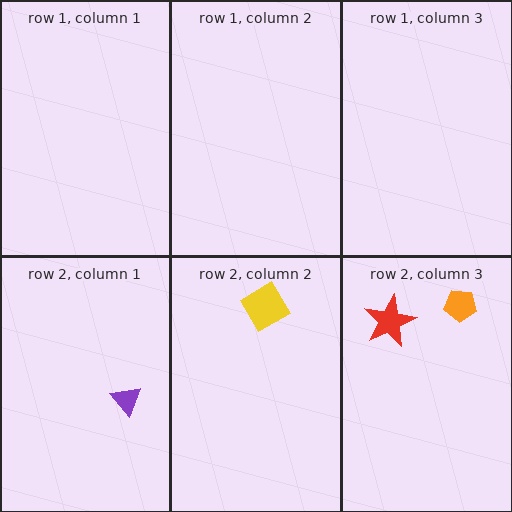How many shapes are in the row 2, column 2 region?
1.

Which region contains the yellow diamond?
The row 2, column 2 region.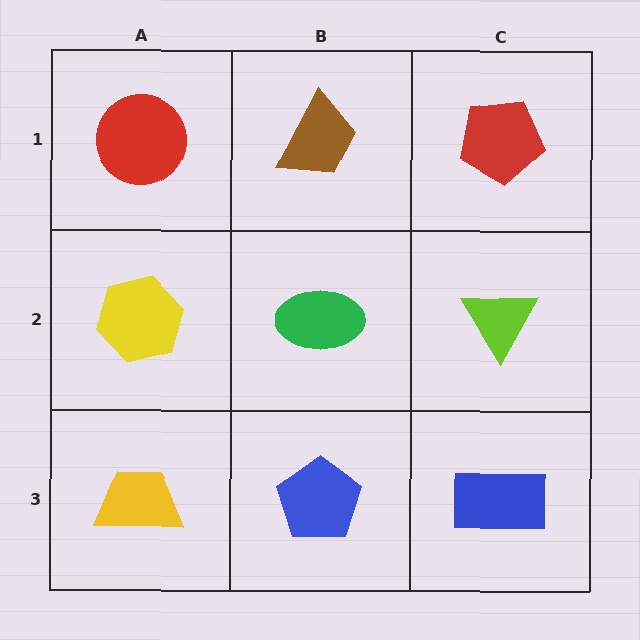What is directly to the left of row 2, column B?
A yellow hexagon.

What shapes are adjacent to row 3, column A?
A yellow hexagon (row 2, column A), a blue pentagon (row 3, column B).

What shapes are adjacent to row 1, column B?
A green ellipse (row 2, column B), a red circle (row 1, column A), a red pentagon (row 1, column C).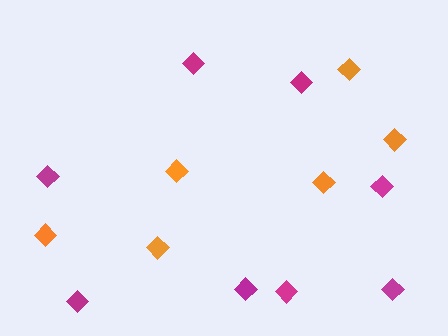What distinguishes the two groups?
There are 2 groups: one group of orange diamonds (6) and one group of magenta diamonds (8).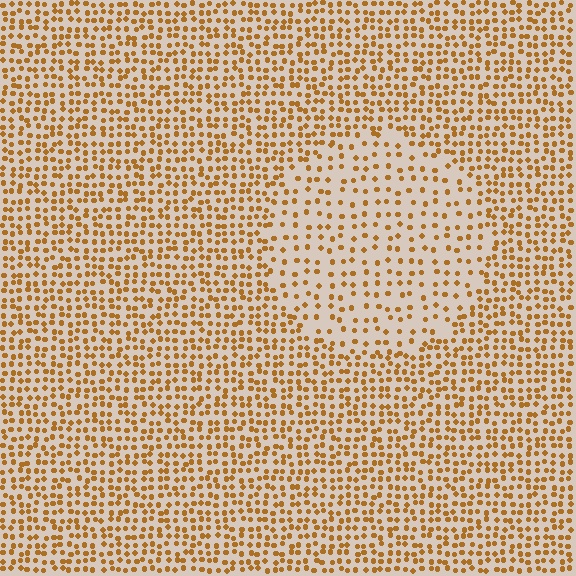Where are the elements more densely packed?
The elements are more densely packed outside the circle boundary.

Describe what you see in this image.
The image contains small brown elements arranged at two different densities. A circle-shaped region is visible where the elements are less densely packed than the surrounding area.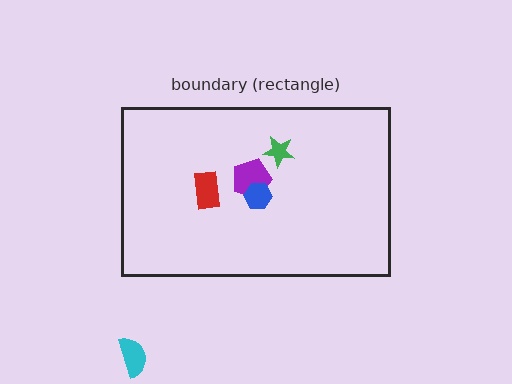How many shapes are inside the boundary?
4 inside, 1 outside.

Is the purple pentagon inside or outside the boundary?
Inside.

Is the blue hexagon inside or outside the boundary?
Inside.